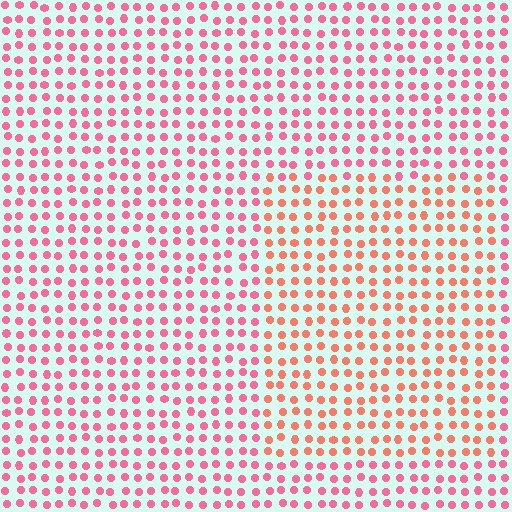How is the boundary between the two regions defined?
The boundary is defined purely by a slight shift in hue (about 30 degrees). Spacing, size, and orientation are identical on both sides.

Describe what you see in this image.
The image is filled with small pink elements in a uniform arrangement. A rectangle-shaped region is visible where the elements are tinted to a slightly different hue, forming a subtle color boundary.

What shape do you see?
I see a rectangle.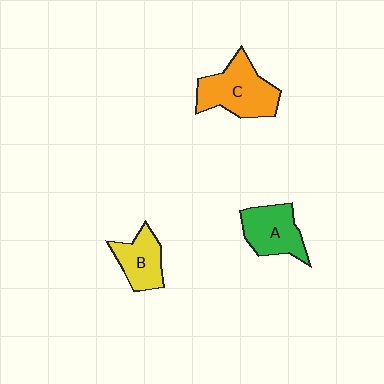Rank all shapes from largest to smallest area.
From largest to smallest: C (orange), A (green), B (yellow).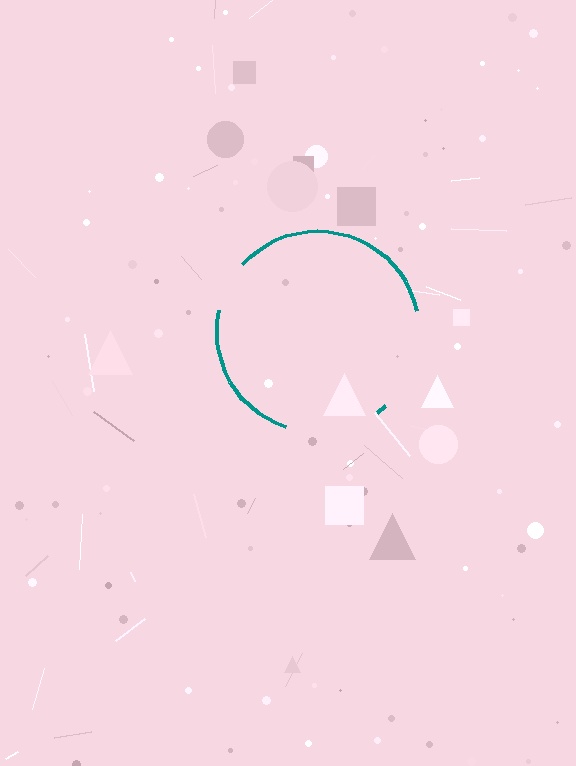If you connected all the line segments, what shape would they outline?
They would outline a circle.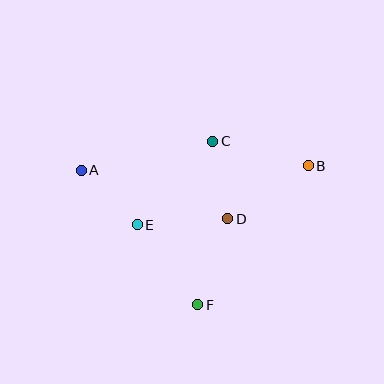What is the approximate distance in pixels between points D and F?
The distance between D and F is approximately 91 pixels.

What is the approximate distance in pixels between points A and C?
The distance between A and C is approximately 135 pixels.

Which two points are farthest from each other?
Points A and B are farthest from each other.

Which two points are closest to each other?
Points A and E are closest to each other.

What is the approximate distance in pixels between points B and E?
The distance between B and E is approximately 181 pixels.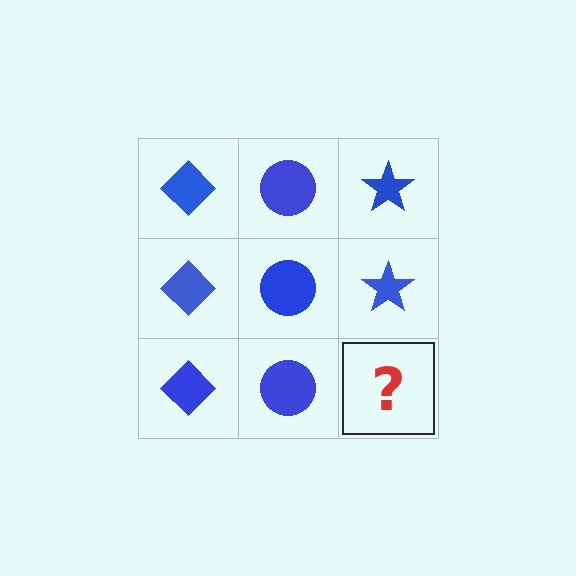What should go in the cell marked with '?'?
The missing cell should contain a blue star.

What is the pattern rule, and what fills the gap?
The rule is that each column has a consistent shape. The gap should be filled with a blue star.